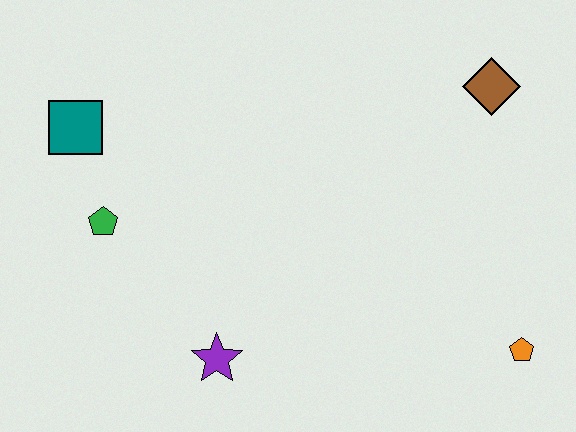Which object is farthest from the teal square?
The orange pentagon is farthest from the teal square.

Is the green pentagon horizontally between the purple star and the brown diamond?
No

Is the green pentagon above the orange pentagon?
Yes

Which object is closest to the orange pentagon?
The brown diamond is closest to the orange pentagon.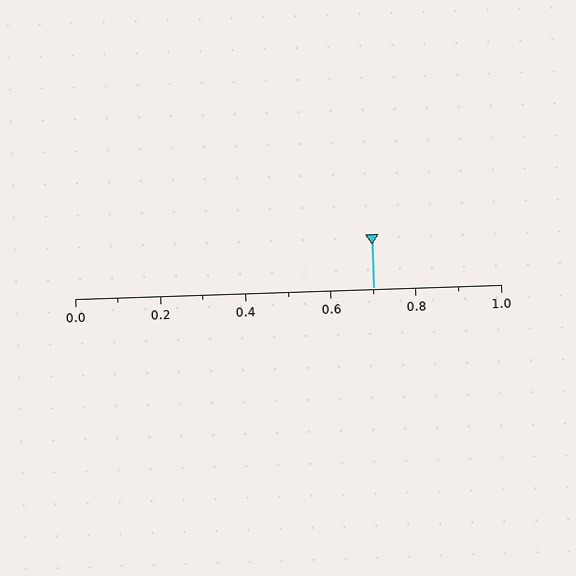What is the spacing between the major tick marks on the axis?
The major ticks are spaced 0.2 apart.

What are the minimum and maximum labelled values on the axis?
The axis runs from 0.0 to 1.0.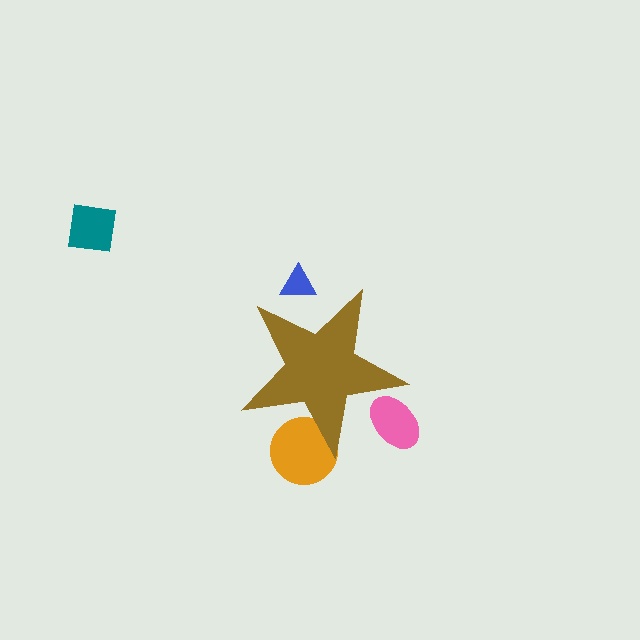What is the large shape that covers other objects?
A brown star.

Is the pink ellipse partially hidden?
Yes, the pink ellipse is partially hidden behind the brown star.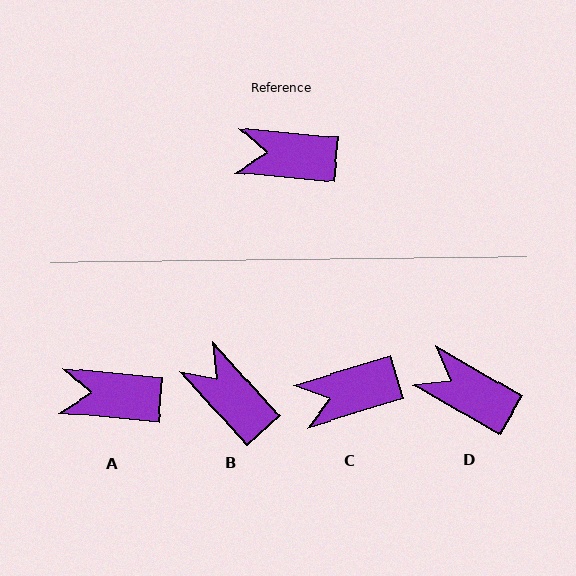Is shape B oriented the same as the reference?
No, it is off by about 42 degrees.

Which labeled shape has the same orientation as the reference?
A.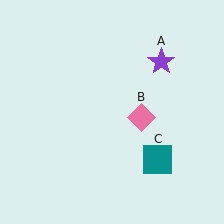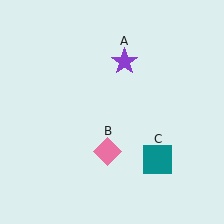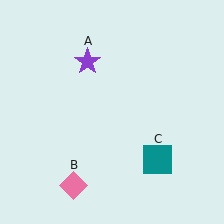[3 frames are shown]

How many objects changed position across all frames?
2 objects changed position: purple star (object A), pink diamond (object B).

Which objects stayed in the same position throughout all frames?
Teal square (object C) remained stationary.